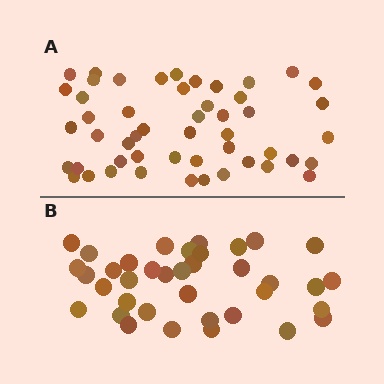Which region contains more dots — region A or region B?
Region A (the top region) has more dots.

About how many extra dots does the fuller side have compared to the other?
Region A has approximately 15 more dots than region B.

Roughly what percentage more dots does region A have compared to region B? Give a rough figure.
About 35% more.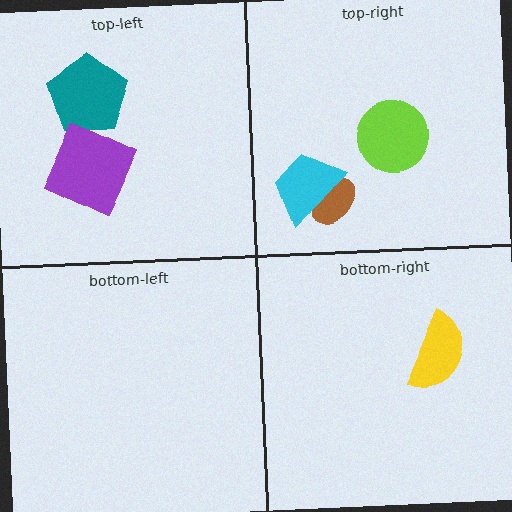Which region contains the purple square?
The top-left region.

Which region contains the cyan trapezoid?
The top-right region.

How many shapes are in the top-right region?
3.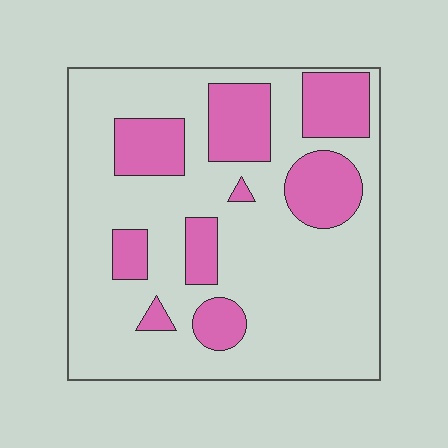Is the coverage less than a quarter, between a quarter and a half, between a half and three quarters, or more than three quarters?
Between a quarter and a half.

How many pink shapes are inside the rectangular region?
9.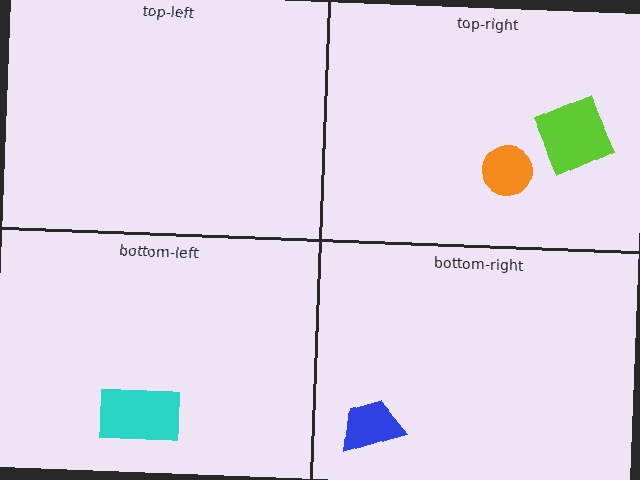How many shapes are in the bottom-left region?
1.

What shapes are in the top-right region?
The lime square, the orange circle.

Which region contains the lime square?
The top-right region.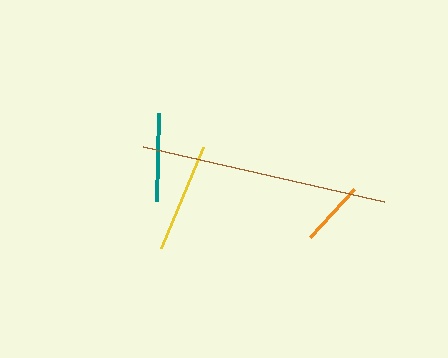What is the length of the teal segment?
The teal segment is approximately 89 pixels long.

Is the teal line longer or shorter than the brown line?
The brown line is longer than the teal line.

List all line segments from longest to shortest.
From longest to shortest: brown, yellow, teal, orange.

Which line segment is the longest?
The brown line is the longest at approximately 248 pixels.